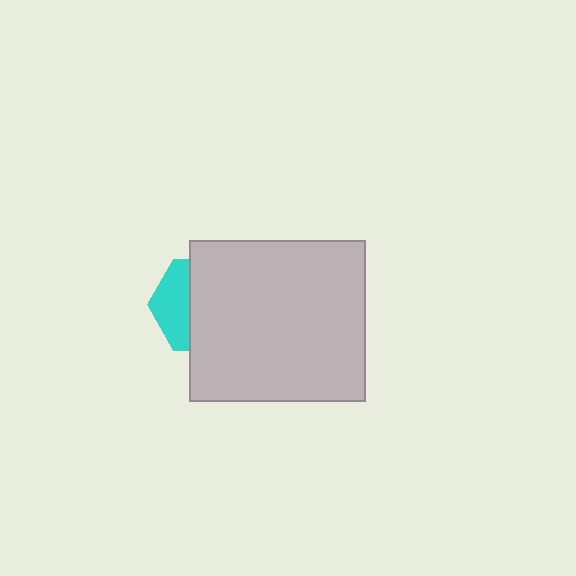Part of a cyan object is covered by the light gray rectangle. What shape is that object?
It is a hexagon.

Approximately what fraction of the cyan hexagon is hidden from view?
Roughly 63% of the cyan hexagon is hidden behind the light gray rectangle.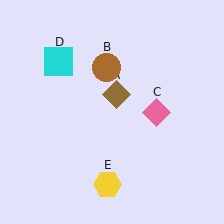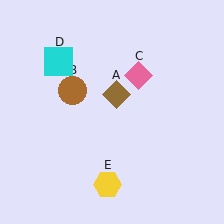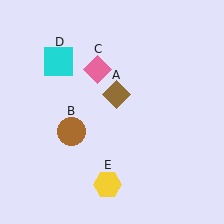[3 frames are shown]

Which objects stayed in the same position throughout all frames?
Brown diamond (object A) and cyan square (object D) and yellow hexagon (object E) remained stationary.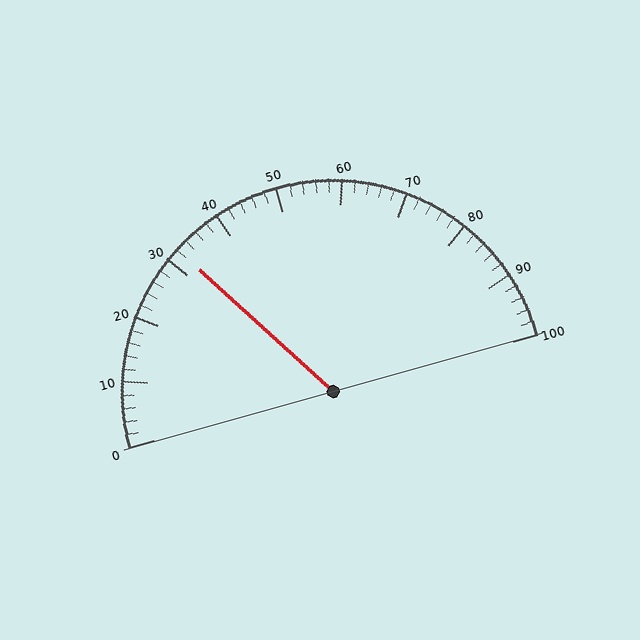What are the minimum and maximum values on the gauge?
The gauge ranges from 0 to 100.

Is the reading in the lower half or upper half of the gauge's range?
The reading is in the lower half of the range (0 to 100).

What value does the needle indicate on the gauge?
The needle indicates approximately 32.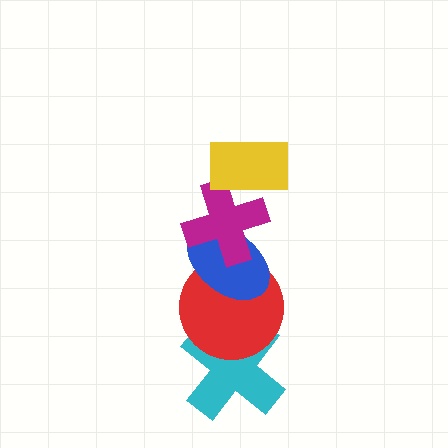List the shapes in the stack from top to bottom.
From top to bottom: the yellow rectangle, the magenta cross, the blue ellipse, the red circle, the cyan cross.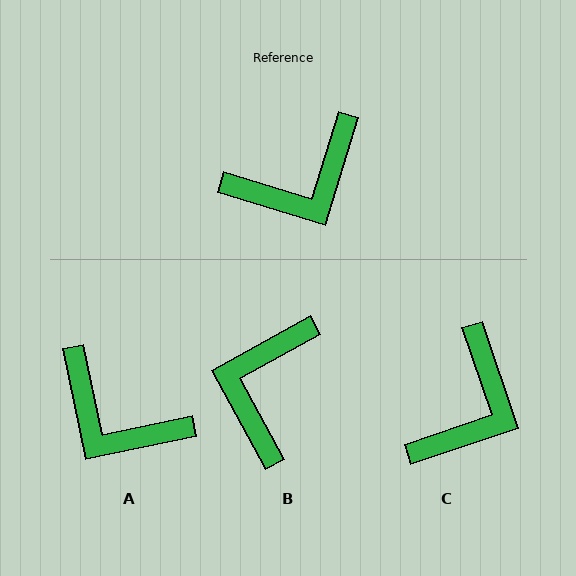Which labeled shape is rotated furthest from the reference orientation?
B, about 134 degrees away.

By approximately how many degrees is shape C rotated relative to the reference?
Approximately 36 degrees counter-clockwise.